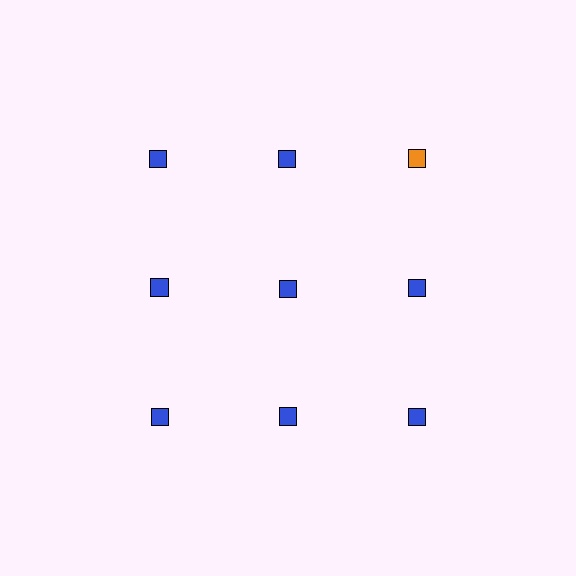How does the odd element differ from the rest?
It has a different color: orange instead of blue.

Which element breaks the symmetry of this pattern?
The orange square in the top row, center column breaks the symmetry. All other shapes are blue squares.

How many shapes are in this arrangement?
There are 9 shapes arranged in a grid pattern.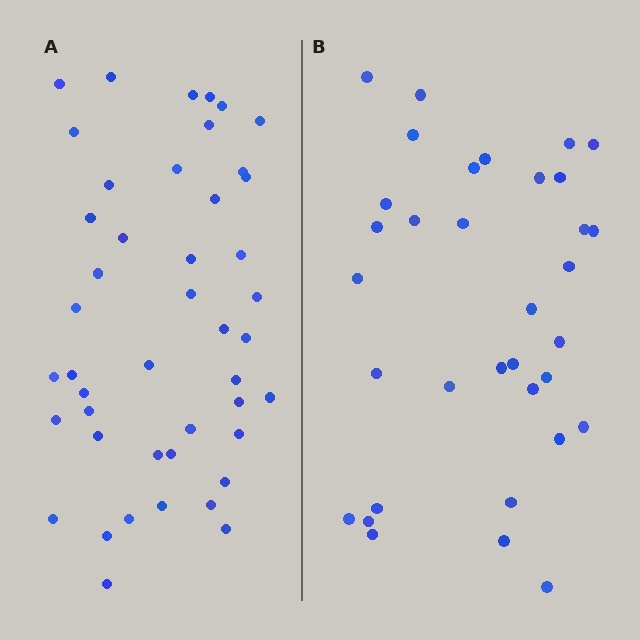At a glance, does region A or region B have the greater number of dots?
Region A (the left region) has more dots.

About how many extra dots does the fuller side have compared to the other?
Region A has roughly 12 or so more dots than region B.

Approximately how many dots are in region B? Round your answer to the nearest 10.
About 30 dots. (The exact count is 34, which rounds to 30.)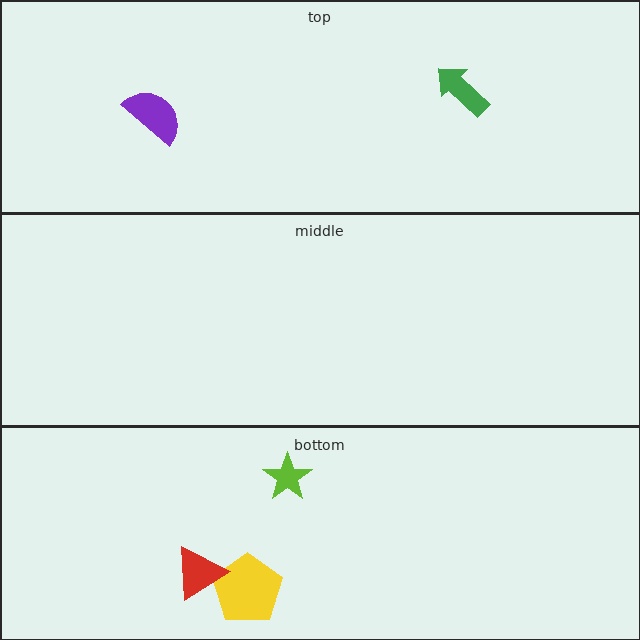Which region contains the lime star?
The bottom region.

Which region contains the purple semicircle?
The top region.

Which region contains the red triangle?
The bottom region.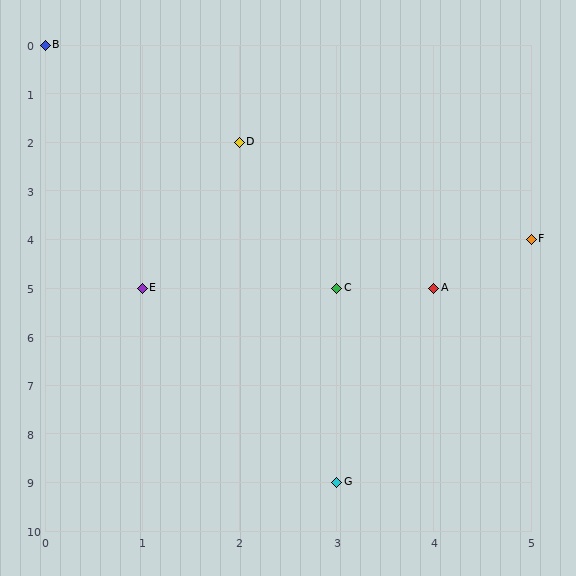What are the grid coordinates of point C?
Point C is at grid coordinates (3, 5).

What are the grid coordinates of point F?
Point F is at grid coordinates (5, 4).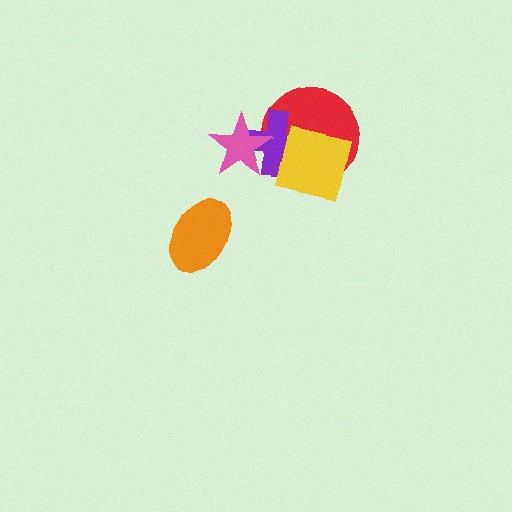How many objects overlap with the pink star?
2 objects overlap with the pink star.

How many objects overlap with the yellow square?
2 objects overlap with the yellow square.